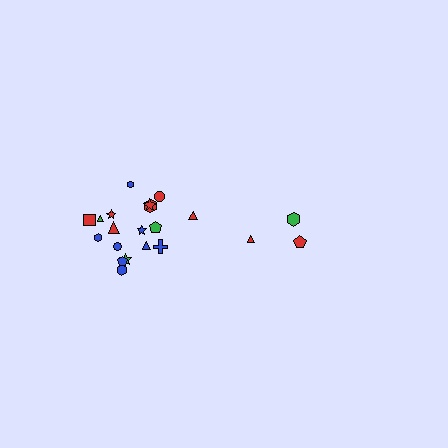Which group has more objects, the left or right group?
The left group.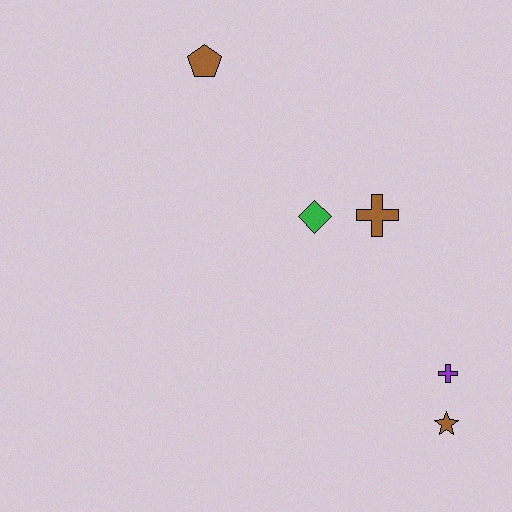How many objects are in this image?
There are 5 objects.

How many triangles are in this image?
There are no triangles.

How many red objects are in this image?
There are no red objects.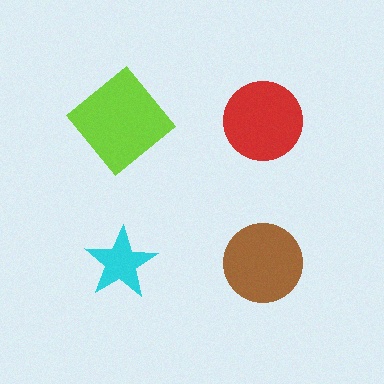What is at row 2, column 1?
A cyan star.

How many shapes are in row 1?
2 shapes.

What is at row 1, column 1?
A lime diamond.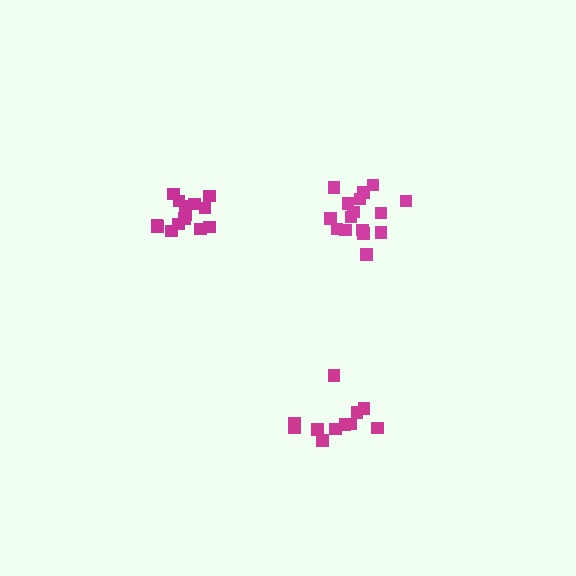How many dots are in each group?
Group 1: 14 dots, Group 2: 11 dots, Group 3: 16 dots (41 total).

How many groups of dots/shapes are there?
There are 3 groups.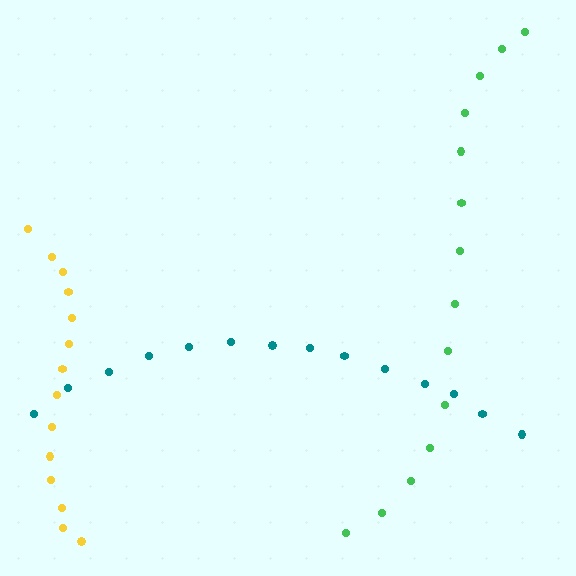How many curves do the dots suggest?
There are 3 distinct paths.